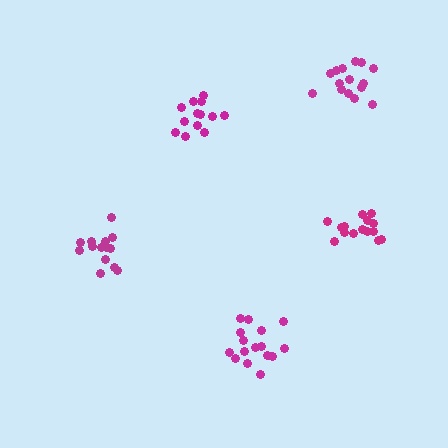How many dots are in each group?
Group 1: 14 dots, Group 2: 15 dots, Group 3: 16 dots, Group 4: 13 dots, Group 5: 15 dots (73 total).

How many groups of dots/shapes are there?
There are 5 groups.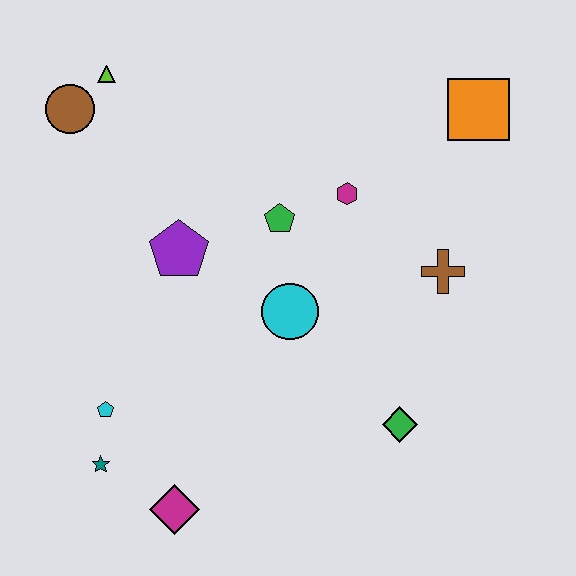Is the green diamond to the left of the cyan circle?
No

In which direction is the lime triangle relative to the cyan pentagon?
The lime triangle is above the cyan pentagon.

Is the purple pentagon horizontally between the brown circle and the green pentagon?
Yes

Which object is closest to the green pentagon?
The magenta hexagon is closest to the green pentagon.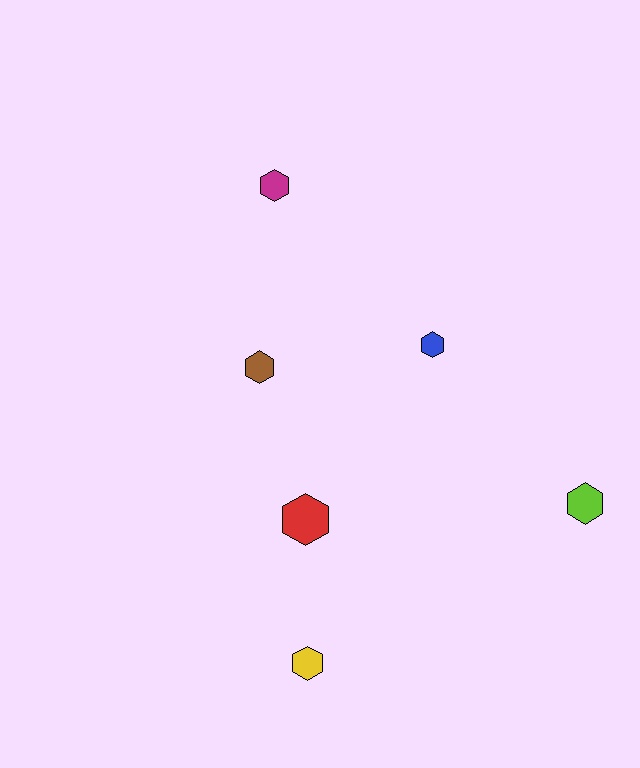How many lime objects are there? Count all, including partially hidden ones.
There is 1 lime object.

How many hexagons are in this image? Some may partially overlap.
There are 6 hexagons.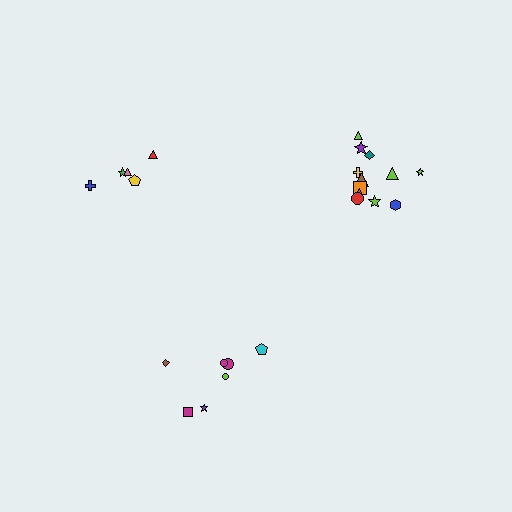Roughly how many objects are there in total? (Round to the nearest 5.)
Roughly 25 objects in total.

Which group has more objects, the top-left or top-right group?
The top-right group.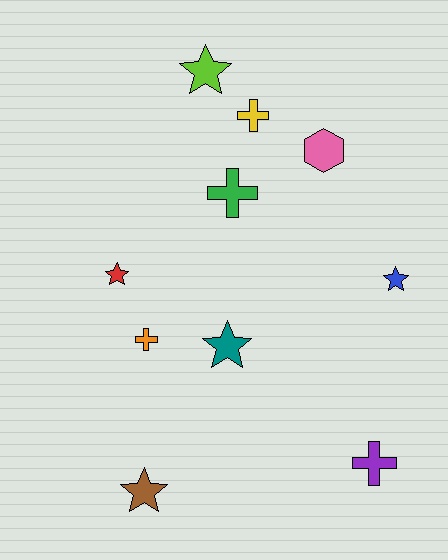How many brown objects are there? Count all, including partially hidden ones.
There is 1 brown object.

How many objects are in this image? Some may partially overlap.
There are 10 objects.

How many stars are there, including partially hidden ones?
There are 5 stars.